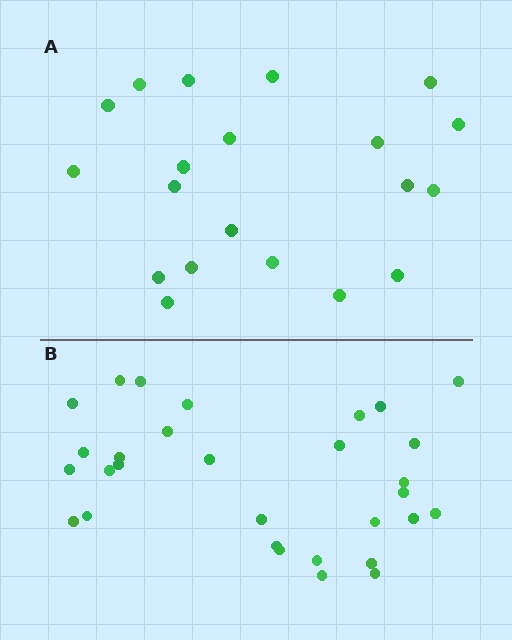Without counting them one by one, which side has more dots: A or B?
Region B (the bottom region) has more dots.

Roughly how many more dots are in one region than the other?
Region B has roughly 10 or so more dots than region A.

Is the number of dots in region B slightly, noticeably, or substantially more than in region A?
Region B has substantially more. The ratio is roughly 1.5 to 1.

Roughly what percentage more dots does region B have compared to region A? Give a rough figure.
About 50% more.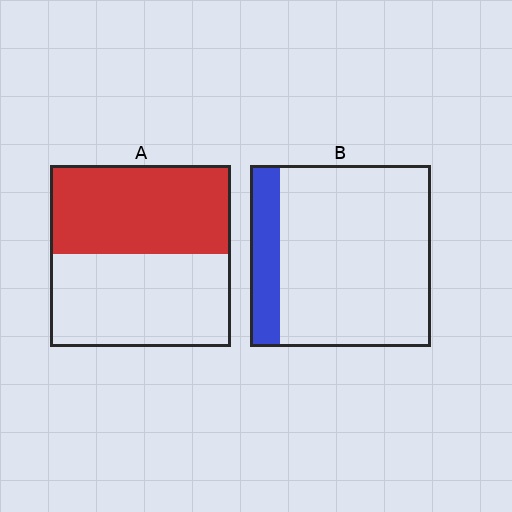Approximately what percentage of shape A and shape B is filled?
A is approximately 50% and B is approximately 15%.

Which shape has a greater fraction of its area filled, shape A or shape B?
Shape A.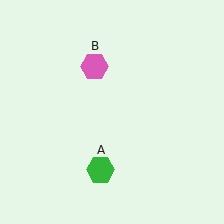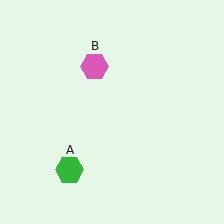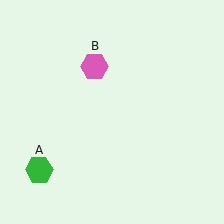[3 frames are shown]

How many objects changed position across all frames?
1 object changed position: green hexagon (object A).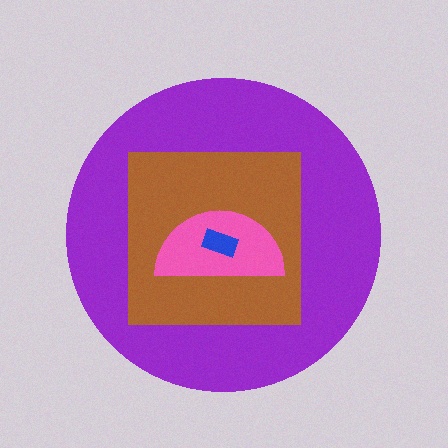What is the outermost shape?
The purple circle.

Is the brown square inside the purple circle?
Yes.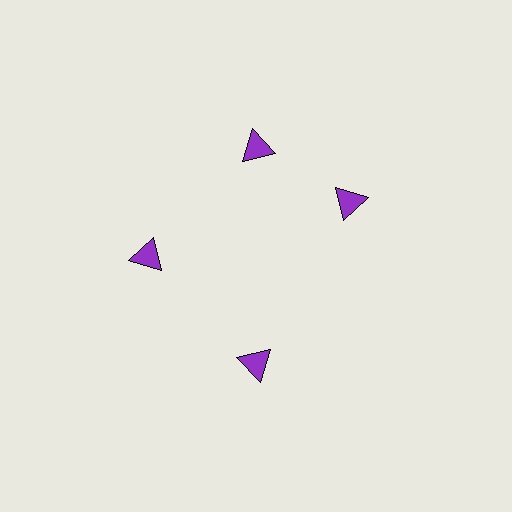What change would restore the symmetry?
The symmetry would be restored by rotating it back into even spacing with its neighbors so that all 4 triangles sit at equal angles and equal distance from the center.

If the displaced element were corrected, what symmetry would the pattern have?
It would have 4-fold rotational symmetry — the pattern would map onto itself every 90 degrees.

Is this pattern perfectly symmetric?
No. The 4 purple triangles are arranged in a ring, but one element near the 3 o'clock position is rotated out of alignment along the ring, breaking the 4-fold rotational symmetry.